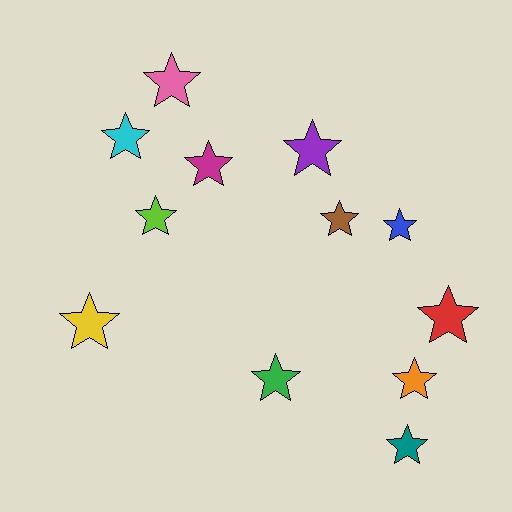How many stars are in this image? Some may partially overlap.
There are 12 stars.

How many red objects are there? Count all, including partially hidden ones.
There is 1 red object.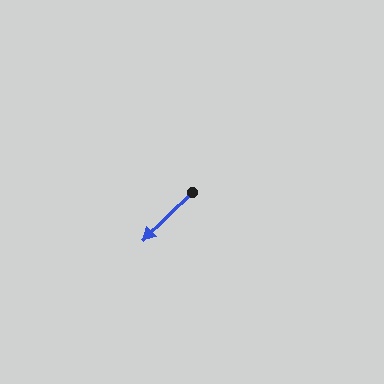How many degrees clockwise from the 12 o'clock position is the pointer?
Approximately 226 degrees.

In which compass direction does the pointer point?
Southwest.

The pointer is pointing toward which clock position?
Roughly 8 o'clock.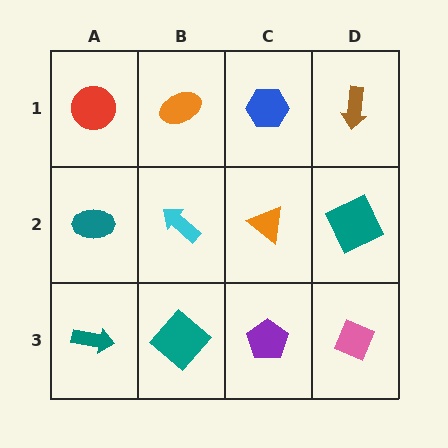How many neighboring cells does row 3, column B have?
3.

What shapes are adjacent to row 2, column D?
A brown arrow (row 1, column D), a pink diamond (row 3, column D), an orange triangle (row 2, column C).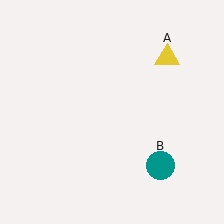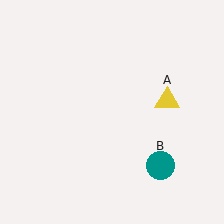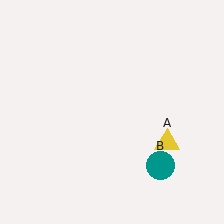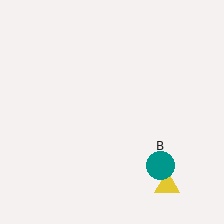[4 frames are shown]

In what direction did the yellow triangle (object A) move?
The yellow triangle (object A) moved down.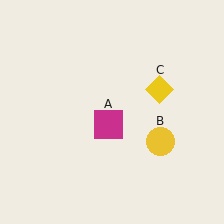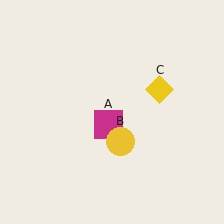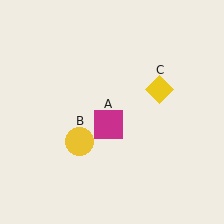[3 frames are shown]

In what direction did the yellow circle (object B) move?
The yellow circle (object B) moved left.